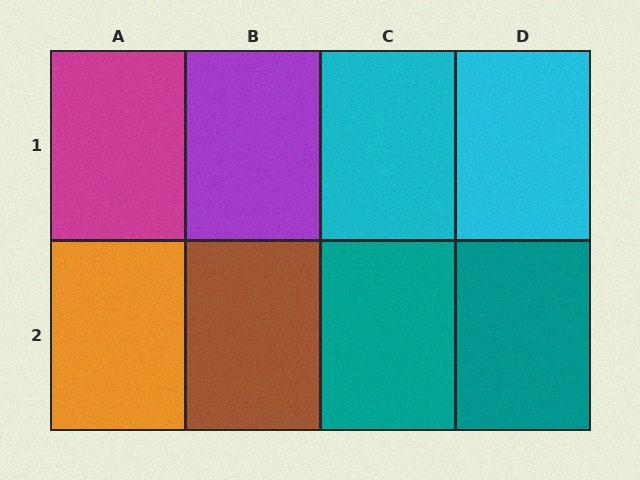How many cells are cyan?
2 cells are cyan.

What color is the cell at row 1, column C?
Cyan.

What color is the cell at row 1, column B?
Purple.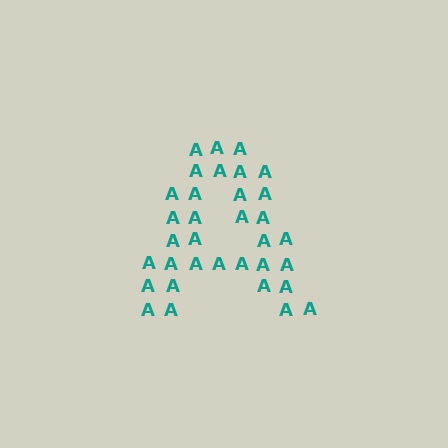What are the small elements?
The small elements are letter A's.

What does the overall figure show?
The overall figure shows the letter A.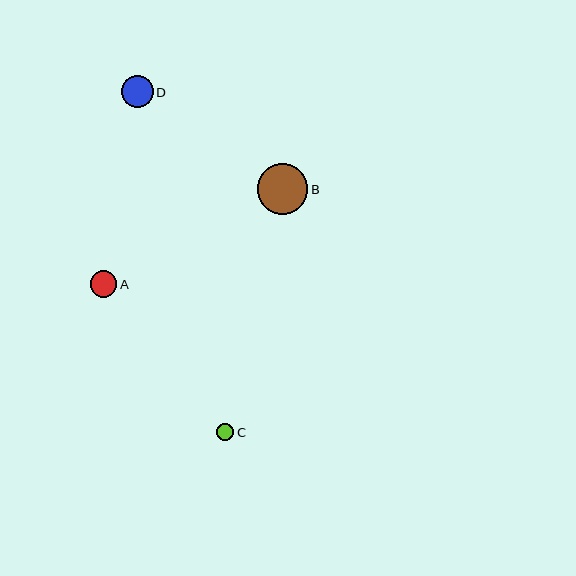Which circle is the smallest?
Circle C is the smallest with a size of approximately 17 pixels.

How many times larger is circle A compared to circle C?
Circle A is approximately 1.6 times the size of circle C.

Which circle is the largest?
Circle B is the largest with a size of approximately 51 pixels.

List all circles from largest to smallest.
From largest to smallest: B, D, A, C.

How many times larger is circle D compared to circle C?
Circle D is approximately 1.9 times the size of circle C.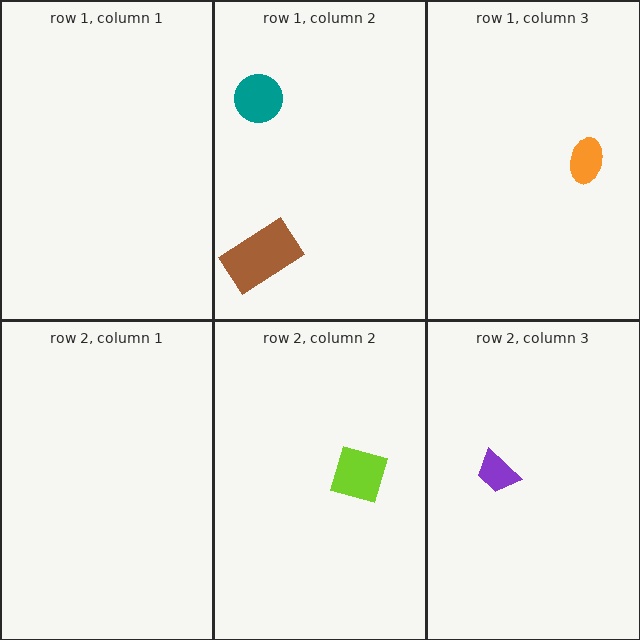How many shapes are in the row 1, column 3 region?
1.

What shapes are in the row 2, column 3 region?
The purple trapezoid.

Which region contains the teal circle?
The row 1, column 2 region.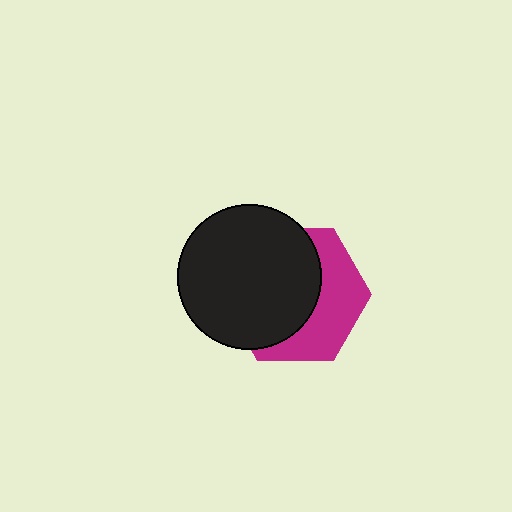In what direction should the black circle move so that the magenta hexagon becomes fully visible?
The black circle should move left. That is the shortest direction to clear the overlap and leave the magenta hexagon fully visible.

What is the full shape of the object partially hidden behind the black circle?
The partially hidden object is a magenta hexagon.